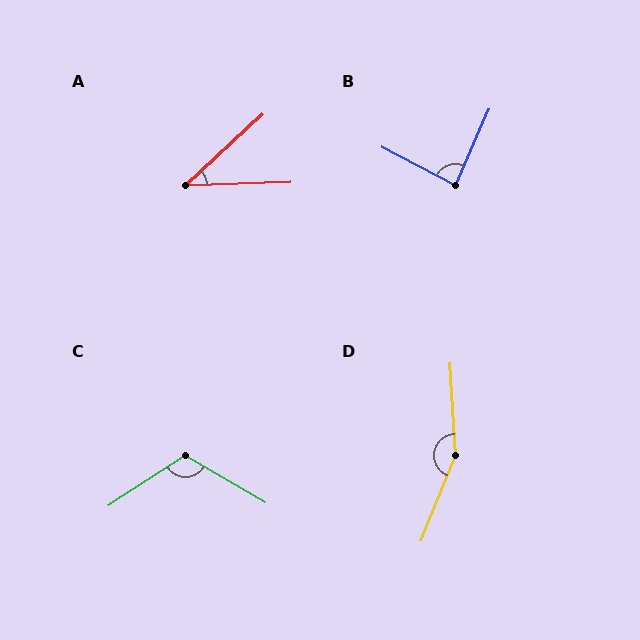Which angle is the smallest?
A, at approximately 41 degrees.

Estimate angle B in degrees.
Approximately 86 degrees.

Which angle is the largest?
D, at approximately 155 degrees.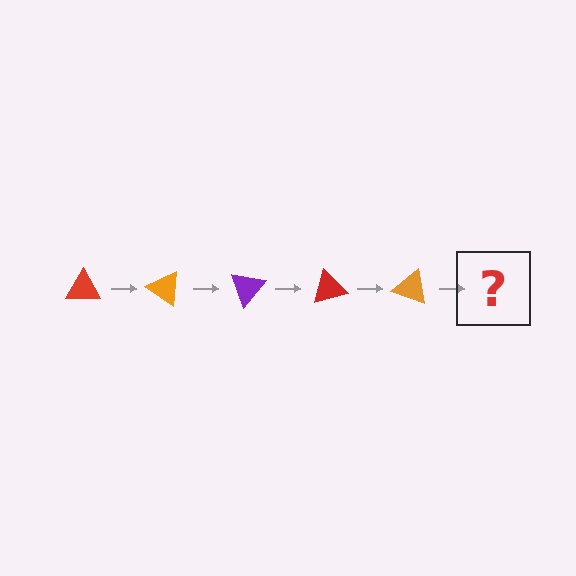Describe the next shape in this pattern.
It should be a purple triangle, rotated 175 degrees from the start.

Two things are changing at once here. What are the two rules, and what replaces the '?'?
The two rules are that it rotates 35 degrees each step and the color cycles through red, orange, and purple. The '?' should be a purple triangle, rotated 175 degrees from the start.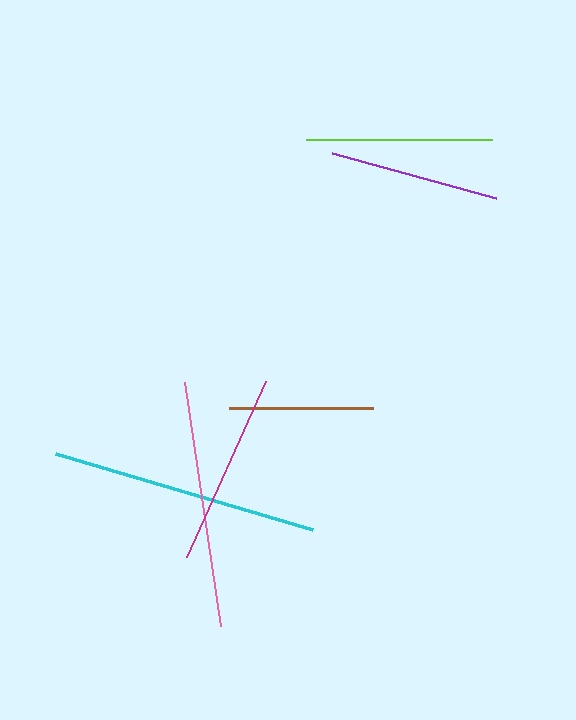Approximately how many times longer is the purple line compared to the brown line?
The purple line is approximately 1.2 times the length of the brown line.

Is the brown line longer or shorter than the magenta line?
The magenta line is longer than the brown line.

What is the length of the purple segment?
The purple segment is approximately 170 pixels long.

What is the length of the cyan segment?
The cyan segment is approximately 267 pixels long.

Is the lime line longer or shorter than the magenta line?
The magenta line is longer than the lime line.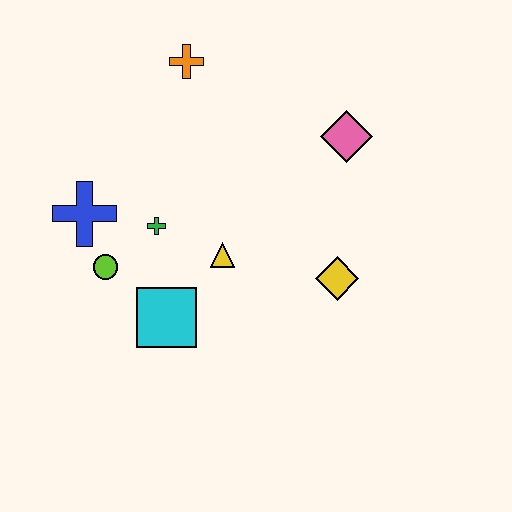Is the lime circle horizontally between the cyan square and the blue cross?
Yes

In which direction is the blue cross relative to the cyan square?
The blue cross is above the cyan square.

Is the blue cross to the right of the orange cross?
No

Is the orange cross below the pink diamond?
No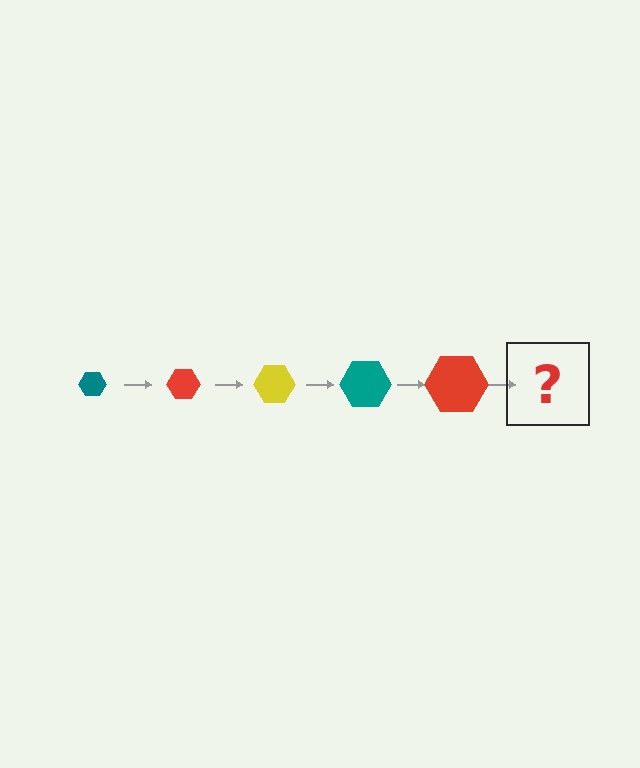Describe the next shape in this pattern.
It should be a yellow hexagon, larger than the previous one.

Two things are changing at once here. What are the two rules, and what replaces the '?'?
The two rules are that the hexagon grows larger each step and the color cycles through teal, red, and yellow. The '?' should be a yellow hexagon, larger than the previous one.